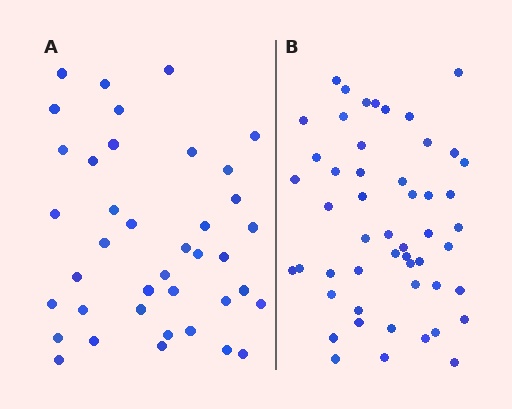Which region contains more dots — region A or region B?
Region B (the right region) has more dots.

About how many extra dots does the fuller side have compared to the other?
Region B has roughly 12 or so more dots than region A.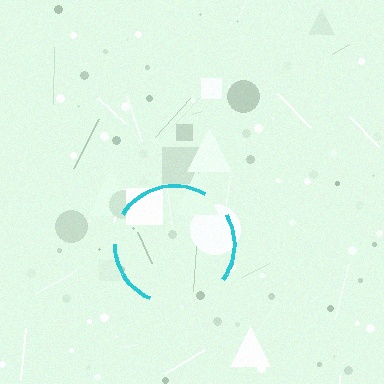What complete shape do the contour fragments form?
The contour fragments form a circle.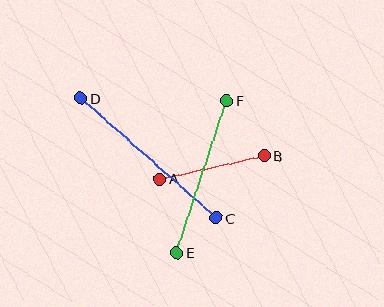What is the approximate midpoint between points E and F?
The midpoint is at approximately (202, 177) pixels.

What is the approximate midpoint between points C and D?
The midpoint is at approximately (148, 158) pixels.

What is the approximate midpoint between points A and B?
The midpoint is at approximately (212, 167) pixels.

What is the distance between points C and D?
The distance is approximately 181 pixels.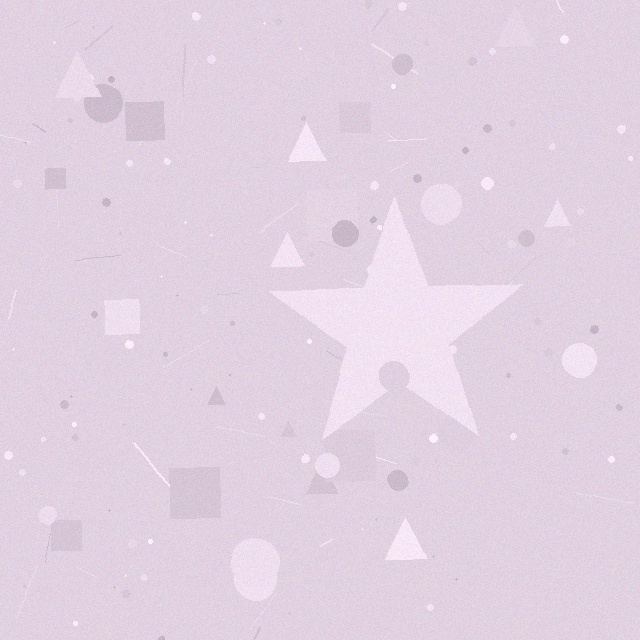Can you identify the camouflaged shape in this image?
The camouflaged shape is a star.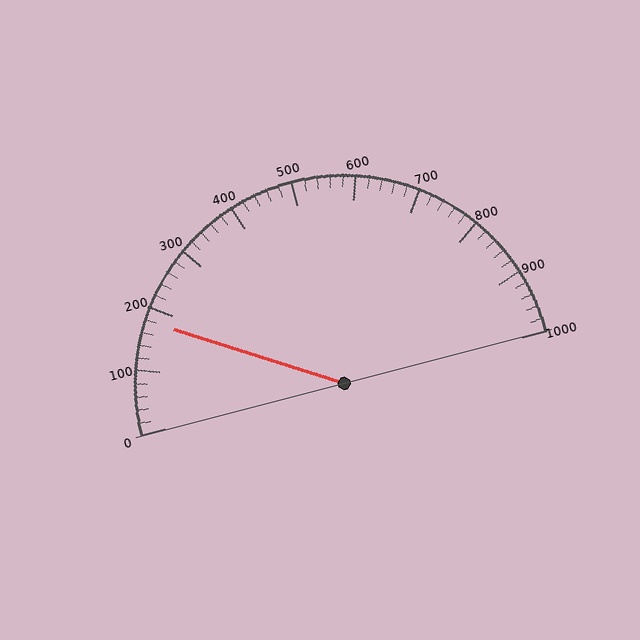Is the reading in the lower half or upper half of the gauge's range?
The reading is in the lower half of the range (0 to 1000).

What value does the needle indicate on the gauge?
The needle indicates approximately 180.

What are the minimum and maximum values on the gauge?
The gauge ranges from 0 to 1000.